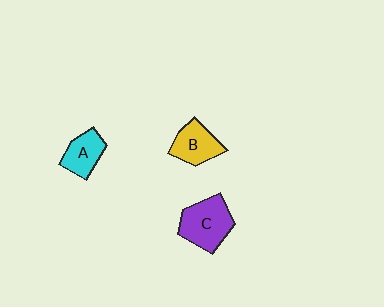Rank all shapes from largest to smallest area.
From largest to smallest: C (purple), B (yellow), A (cyan).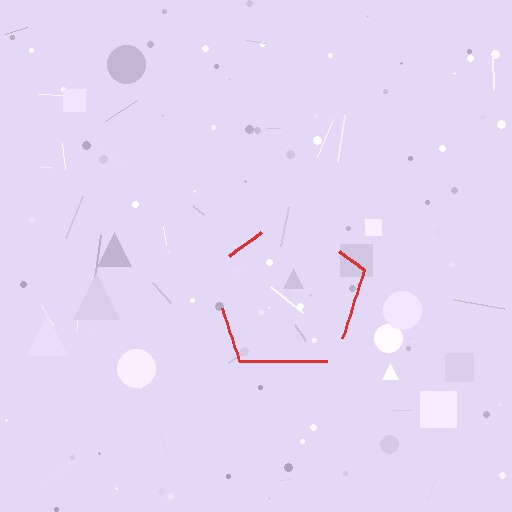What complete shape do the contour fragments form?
The contour fragments form a pentagon.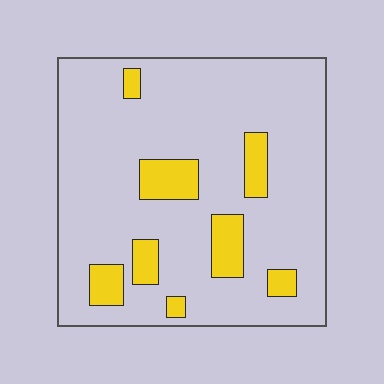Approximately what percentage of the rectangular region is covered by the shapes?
Approximately 15%.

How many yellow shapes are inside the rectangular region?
8.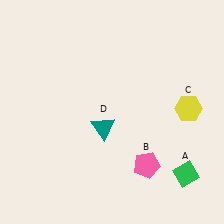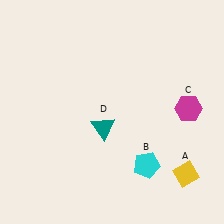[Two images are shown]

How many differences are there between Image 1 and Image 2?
There are 3 differences between the two images.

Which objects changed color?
A changed from green to yellow. B changed from pink to cyan. C changed from yellow to magenta.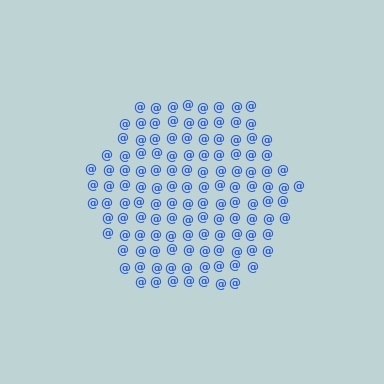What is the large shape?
The large shape is a hexagon.